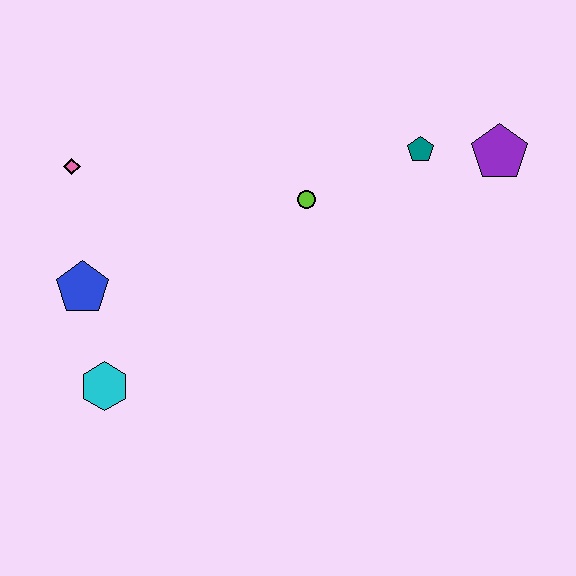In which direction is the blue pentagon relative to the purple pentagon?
The blue pentagon is to the left of the purple pentagon.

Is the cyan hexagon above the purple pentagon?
No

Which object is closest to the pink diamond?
The blue pentagon is closest to the pink diamond.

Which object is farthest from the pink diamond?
The purple pentagon is farthest from the pink diamond.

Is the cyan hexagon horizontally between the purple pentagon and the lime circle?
No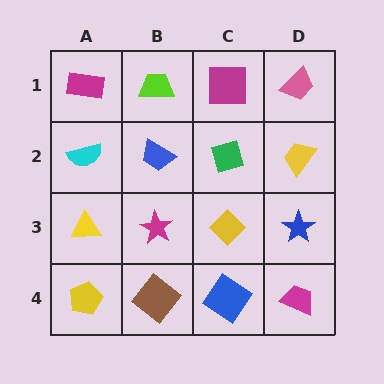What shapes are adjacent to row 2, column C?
A magenta square (row 1, column C), a yellow diamond (row 3, column C), a blue trapezoid (row 2, column B), a yellow trapezoid (row 2, column D).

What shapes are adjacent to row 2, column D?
A pink trapezoid (row 1, column D), a blue star (row 3, column D), a green diamond (row 2, column C).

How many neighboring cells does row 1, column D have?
2.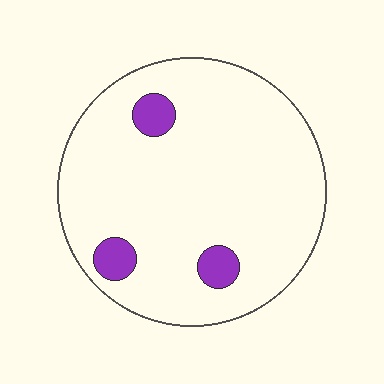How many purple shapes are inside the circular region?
3.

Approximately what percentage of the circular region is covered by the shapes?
Approximately 10%.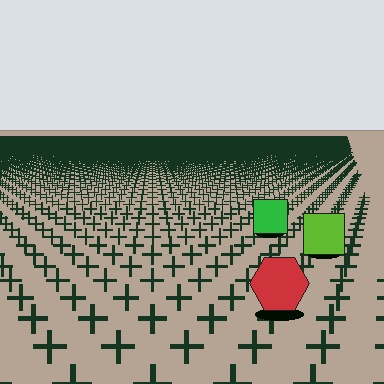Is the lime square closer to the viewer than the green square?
Yes. The lime square is closer — you can tell from the texture gradient: the ground texture is coarser near it.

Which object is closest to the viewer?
The red hexagon is closest. The texture marks near it are larger and more spread out.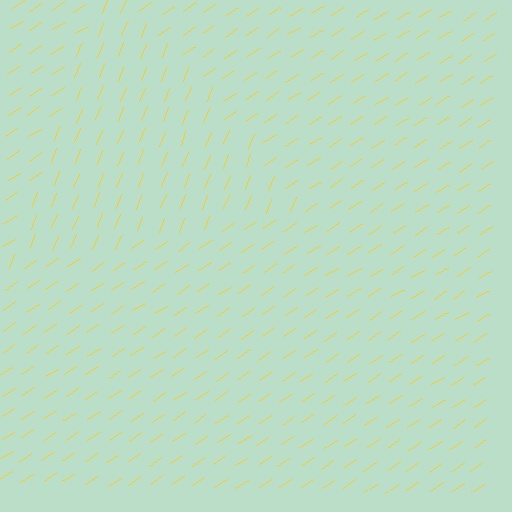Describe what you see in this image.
The image is filled with small yellow line segments. A triangle region in the image has lines oriented differently from the surrounding lines, creating a visible texture boundary.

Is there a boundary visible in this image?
Yes, there is a texture boundary formed by a change in line orientation.